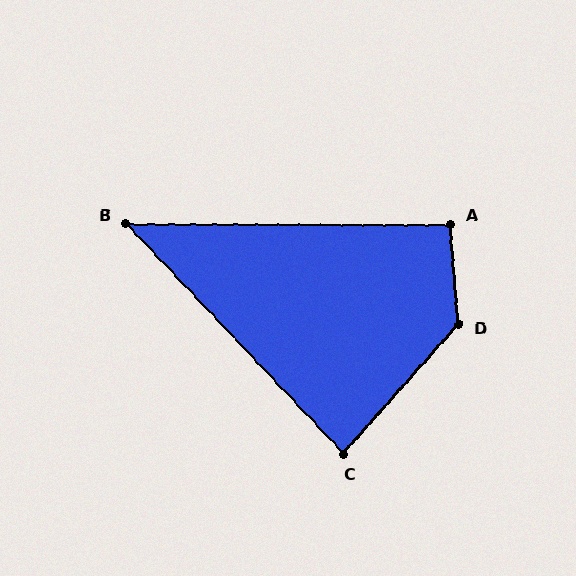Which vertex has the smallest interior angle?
B, at approximately 47 degrees.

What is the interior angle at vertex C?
Approximately 85 degrees (approximately right).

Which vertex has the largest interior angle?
D, at approximately 133 degrees.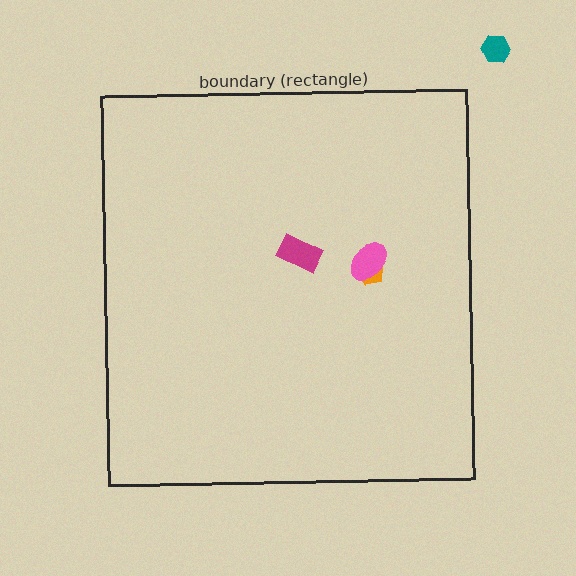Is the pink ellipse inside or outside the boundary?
Inside.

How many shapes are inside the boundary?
3 inside, 1 outside.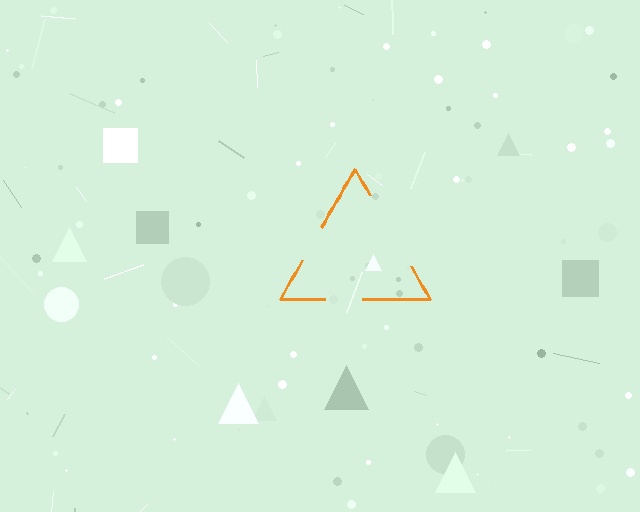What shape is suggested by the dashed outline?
The dashed outline suggests a triangle.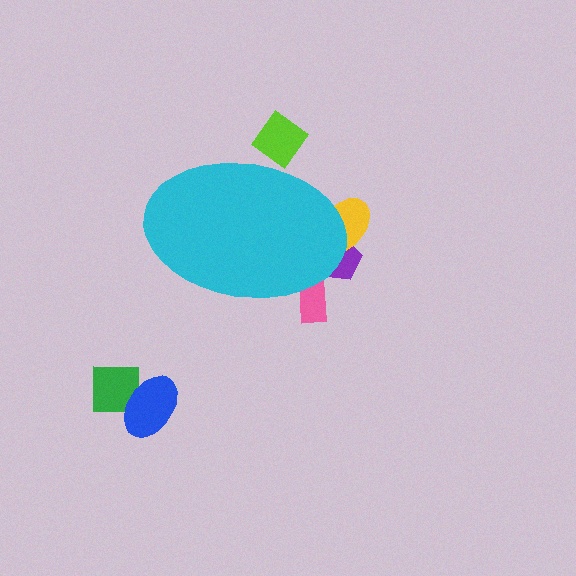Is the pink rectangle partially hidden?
Yes, the pink rectangle is partially hidden behind the cyan ellipse.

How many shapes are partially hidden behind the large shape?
4 shapes are partially hidden.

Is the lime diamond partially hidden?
Yes, the lime diamond is partially hidden behind the cyan ellipse.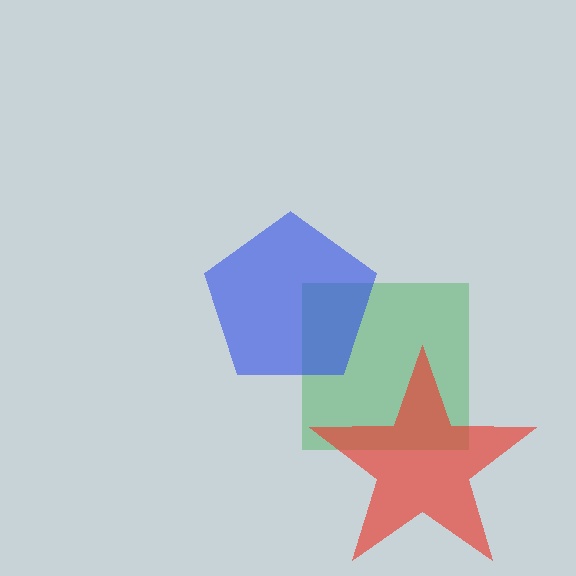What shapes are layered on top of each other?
The layered shapes are: a green square, a red star, a blue pentagon.